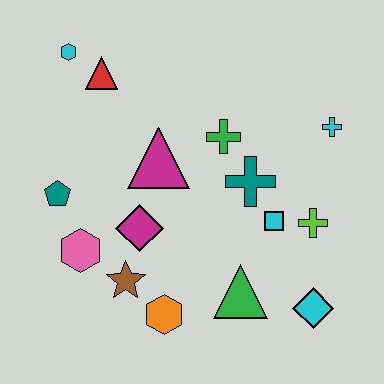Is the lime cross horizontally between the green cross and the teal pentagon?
No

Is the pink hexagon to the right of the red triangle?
No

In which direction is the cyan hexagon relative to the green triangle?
The cyan hexagon is above the green triangle.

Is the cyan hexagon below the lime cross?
No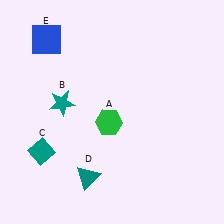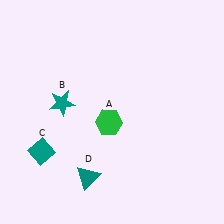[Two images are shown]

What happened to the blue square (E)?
The blue square (E) was removed in Image 2. It was in the top-left area of Image 1.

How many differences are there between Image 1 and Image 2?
There is 1 difference between the two images.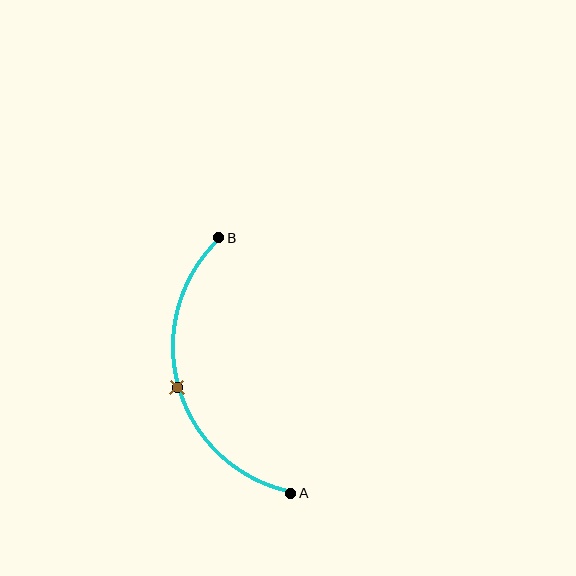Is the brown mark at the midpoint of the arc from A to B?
Yes. The brown mark lies on the arc at equal arc-length from both A and B — it is the arc midpoint.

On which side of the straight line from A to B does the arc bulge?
The arc bulges to the left of the straight line connecting A and B.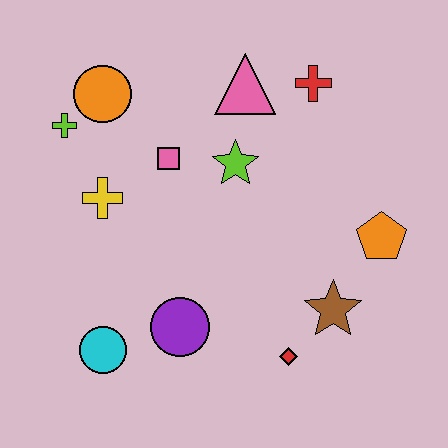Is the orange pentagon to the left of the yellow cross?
No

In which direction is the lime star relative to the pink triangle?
The lime star is below the pink triangle.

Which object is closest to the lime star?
The pink square is closest to the lime star.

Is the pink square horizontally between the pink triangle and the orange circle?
Yes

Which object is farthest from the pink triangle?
The cyan circle is farthest from the pink triangle.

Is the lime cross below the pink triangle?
Yes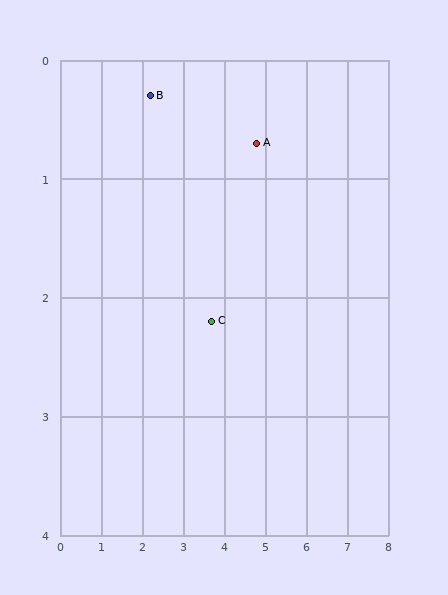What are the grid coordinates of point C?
Point C is at approximately (3.7, 2.2).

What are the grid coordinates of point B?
Point B is at approximately (2.2, 0.3).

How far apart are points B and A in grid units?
Points B and A are about 2.6 grid units apart.